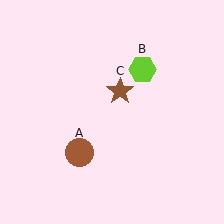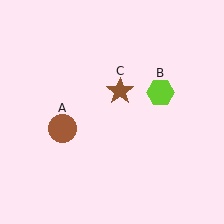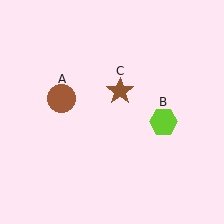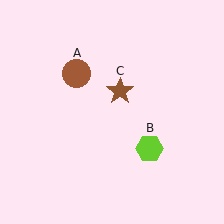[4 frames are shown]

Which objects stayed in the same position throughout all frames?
Brown star (object C) remained stationary.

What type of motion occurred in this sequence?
The brown circle (object A), lime hexagon (object B) rotated clockwise around the center of the scene.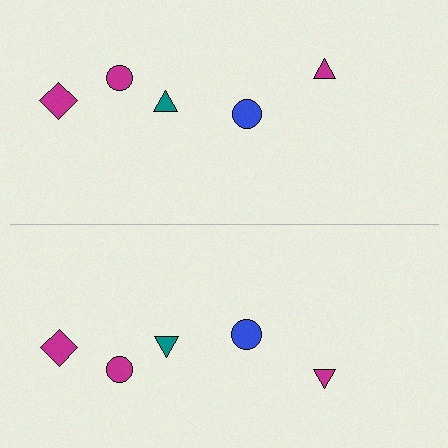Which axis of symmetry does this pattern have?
The pattern has a horizontal axis of symmetry running through the center of the image.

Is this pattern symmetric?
Yes, this pattern has bilateral (reflection) symmetry.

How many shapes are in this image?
There are 10 shapes in this image.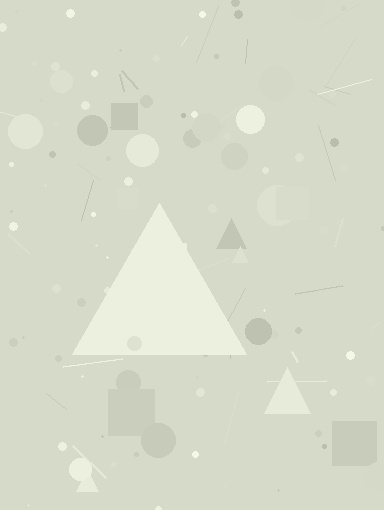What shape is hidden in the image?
A triangle is hidden in the image.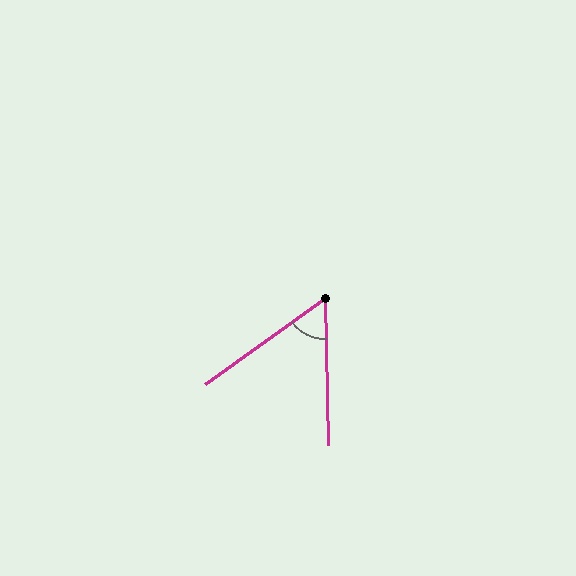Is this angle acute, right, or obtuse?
It is acute.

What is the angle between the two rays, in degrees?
Approximately 55 degrees.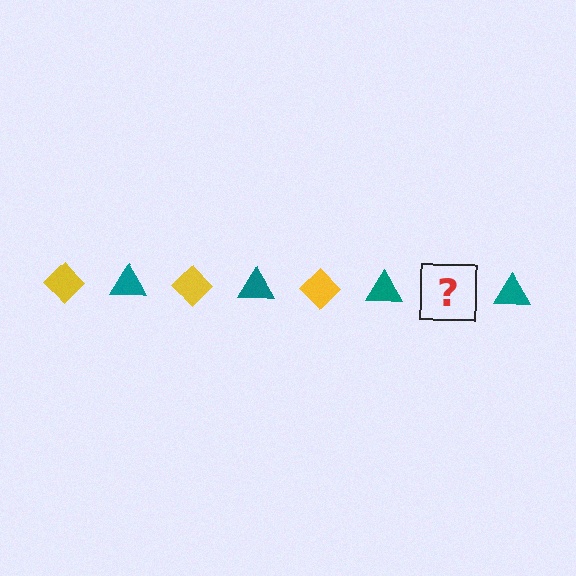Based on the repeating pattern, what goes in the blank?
The blank should be a yellow diamond.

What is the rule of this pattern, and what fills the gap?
The rule is that the pattern alternates between yellow diamond and teal triangle. The gap should be filled with a yellow diamond.